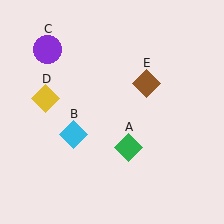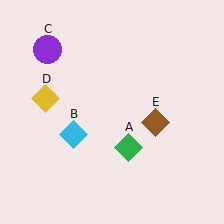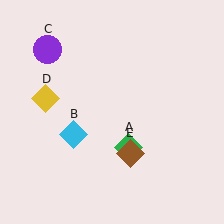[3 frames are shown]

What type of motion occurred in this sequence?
The brown diamond (object E) rotated clockwise around the center of the scene.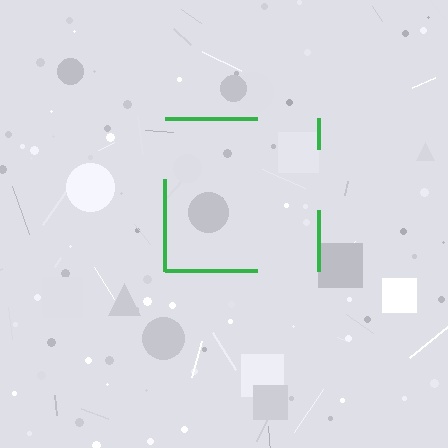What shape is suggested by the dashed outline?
The dashed outline suggests a square.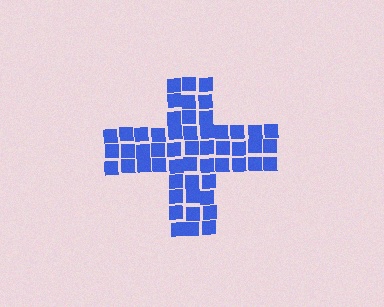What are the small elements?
The small elements are squares.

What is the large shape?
The large shape is a cross.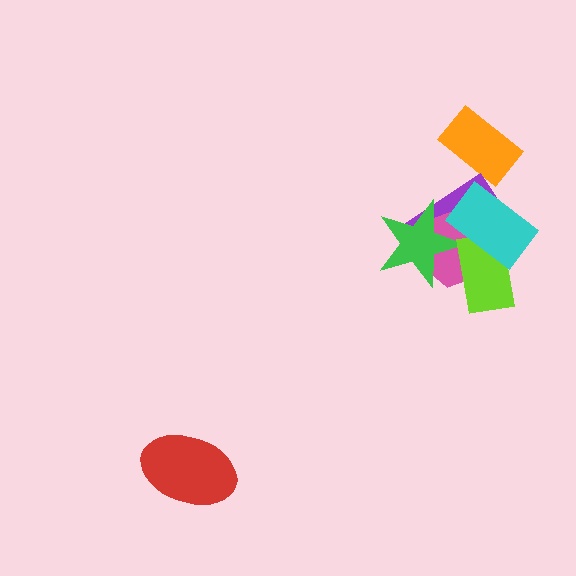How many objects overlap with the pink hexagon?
4 objects overlap with the pink hexagon.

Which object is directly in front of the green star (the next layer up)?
The lime rectangle is directly in front of the green star.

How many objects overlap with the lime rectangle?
4 objects overlap with the lime rectangle.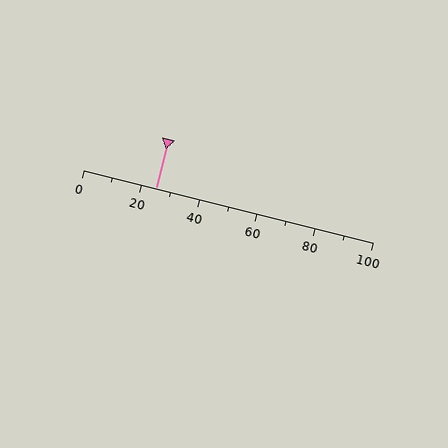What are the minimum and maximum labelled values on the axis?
The axis runs from 0 to 100.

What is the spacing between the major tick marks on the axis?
The major ticks are spaced 20 apart.